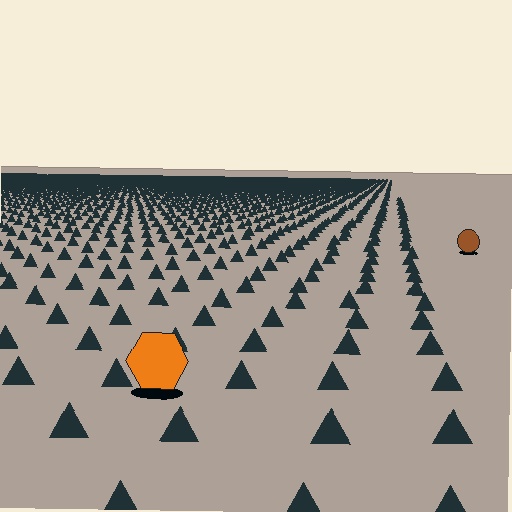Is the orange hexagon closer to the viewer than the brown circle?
Yes. The orange hexagon is closer — you can tell from the texture gradient: the ground texture is coarser near it.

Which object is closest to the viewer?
The orange hexagon is closest. The texture marks near it are larger and more spread out.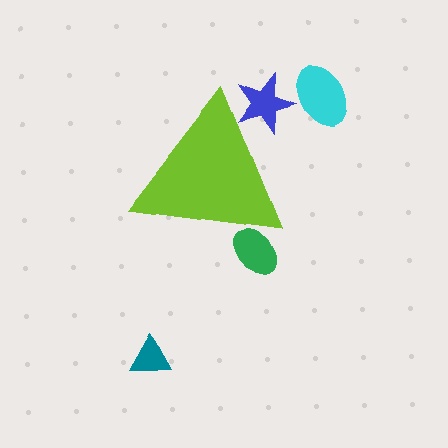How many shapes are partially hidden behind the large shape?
2 shapes are partially hidden.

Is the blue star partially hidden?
Yes, the blue star is partially hidden behind the lime triangle.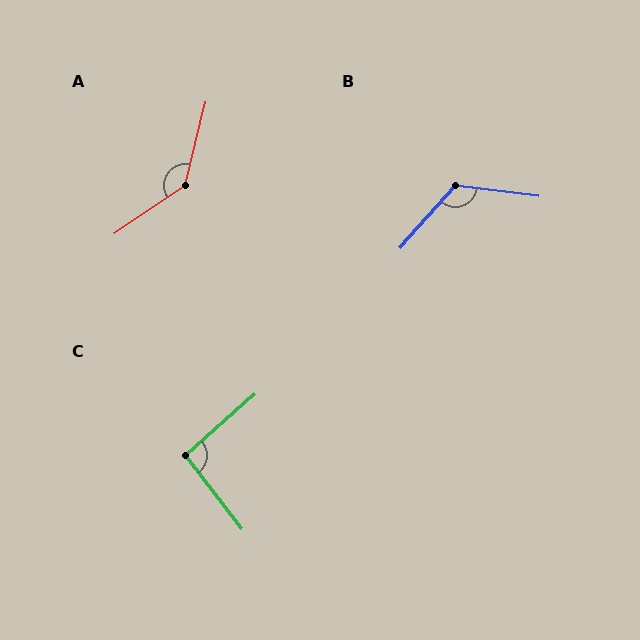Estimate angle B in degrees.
Approximately 125 degrees.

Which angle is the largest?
A, at approximately 138 degrees.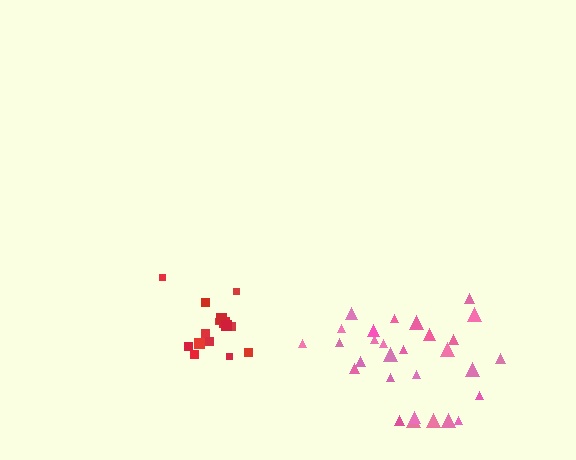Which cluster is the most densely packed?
Red.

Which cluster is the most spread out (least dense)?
Pink.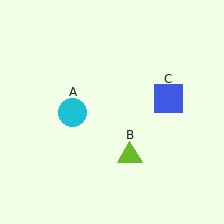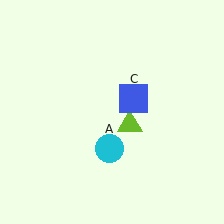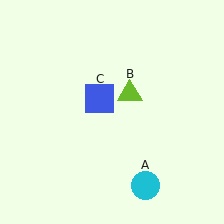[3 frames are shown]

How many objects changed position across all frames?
3 objects changed position: cyan circle (object A), lime triangle (object B), blue square (object C).